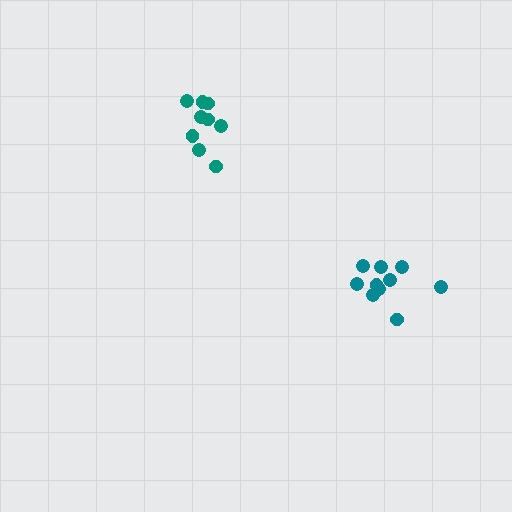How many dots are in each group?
Group 1: 9 dots, Group 2: 10 dots (19 total).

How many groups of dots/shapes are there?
There are 2 groups.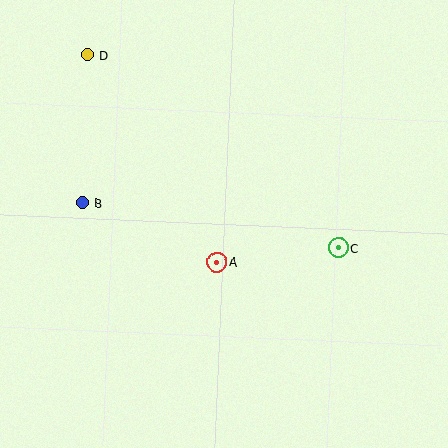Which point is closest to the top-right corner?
Point C is closest to the top-right corner.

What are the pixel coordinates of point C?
Point C is at (338, 248).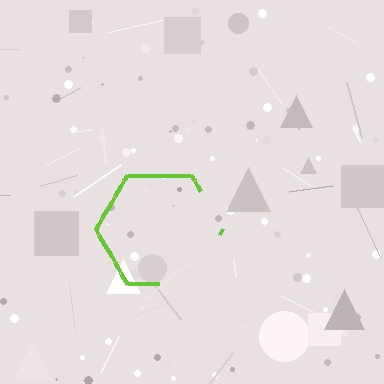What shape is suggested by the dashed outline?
The dashed outline suggests a hexagon.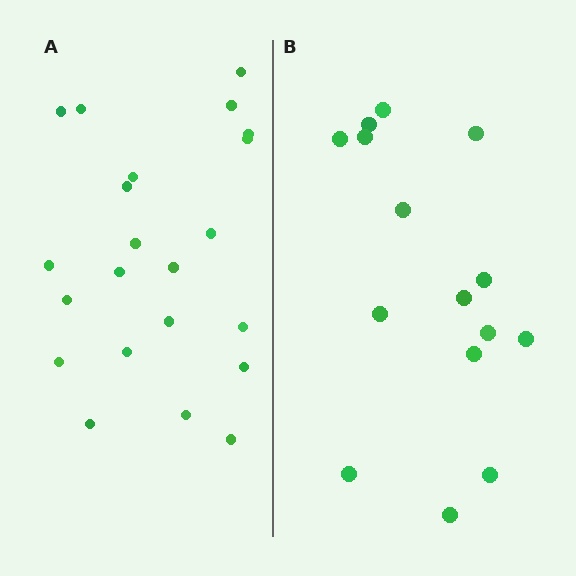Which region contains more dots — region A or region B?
Region A (the left region) has more dots.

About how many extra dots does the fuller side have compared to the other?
Region A has roughly 8 or so more dots than region B.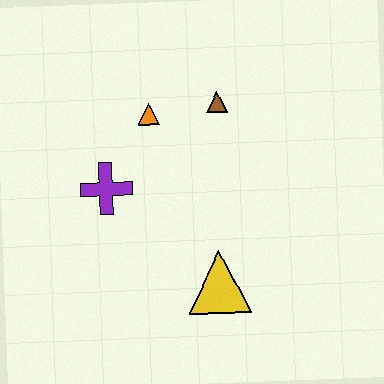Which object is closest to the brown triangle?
The orange triangle is closest to the brown triangle.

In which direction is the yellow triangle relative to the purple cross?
The yellow triangle is to the right of the purple cross.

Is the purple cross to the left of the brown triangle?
Yes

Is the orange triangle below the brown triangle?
Yes